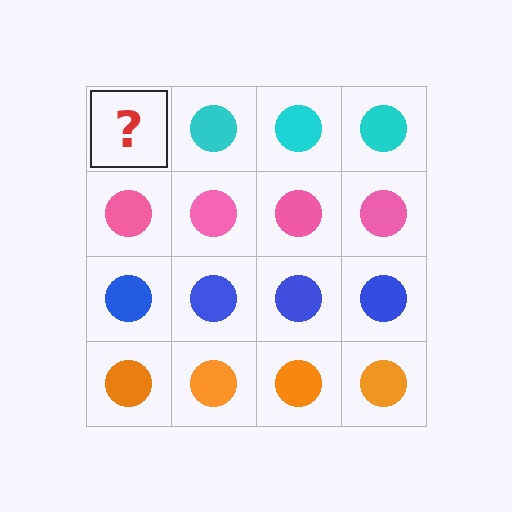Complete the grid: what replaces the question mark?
The question mark should be replaced with a cyan circle.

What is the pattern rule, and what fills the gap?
The rule is that each row has a consistent color. The gap should be filled with a cyan circle.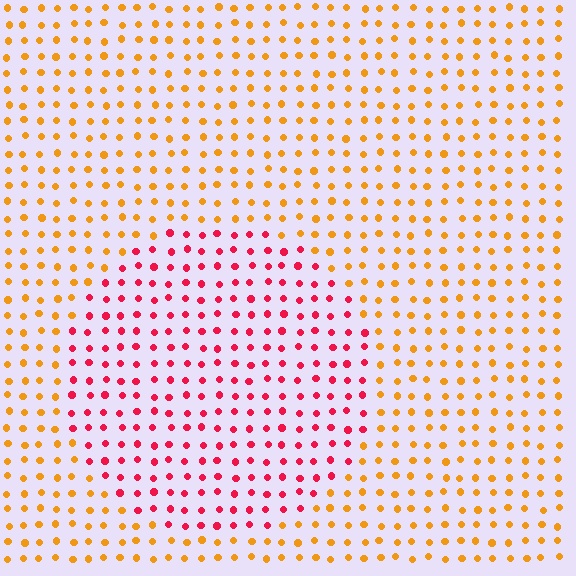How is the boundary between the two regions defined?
The boundary is defined purely by a slight shift in hue (about 51 degrees). Spacing, size, and orientation are identical on both sides.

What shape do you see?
I see a circle.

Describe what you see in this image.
The image is filled with small orange elements in a uniform arrangement. A circle-shaped region is visible where the elements are tinted to a slightly different hue, forming a subtle color boundary.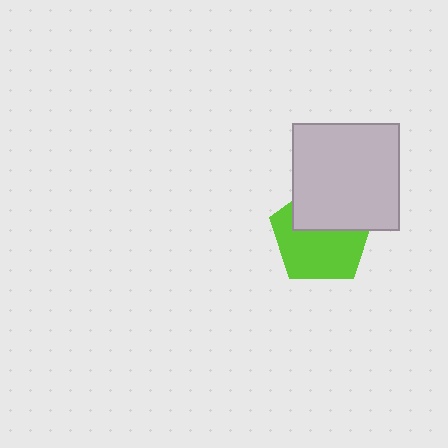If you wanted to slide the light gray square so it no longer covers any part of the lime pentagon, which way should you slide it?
Slide it up — that is the most direct way to separate the two shapes.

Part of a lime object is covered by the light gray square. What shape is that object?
It is a pentagon.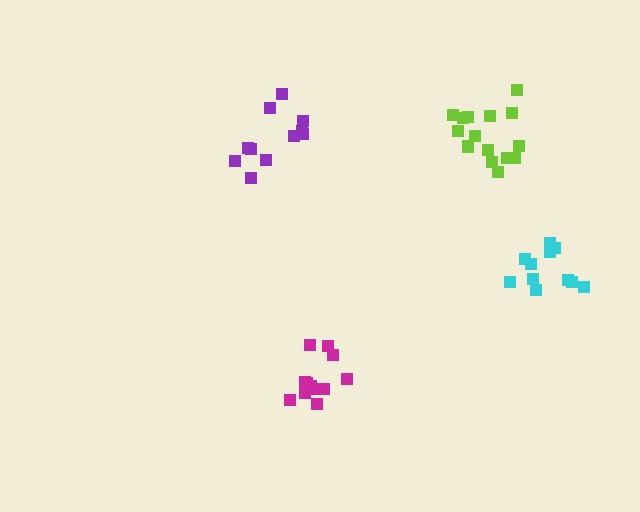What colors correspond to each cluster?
The clusters are colored: lime, cyan, purple, magenta.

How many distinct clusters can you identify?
There are 4 distinct clusters.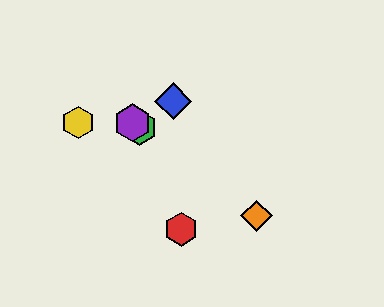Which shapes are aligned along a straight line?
The green hexagon, the purple hexagon, the orange diamond are aligned along a straight line.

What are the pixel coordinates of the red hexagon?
The red hexagon is at (181, 229).